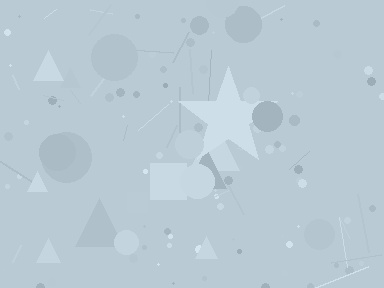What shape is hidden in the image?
A star is hidden in the image.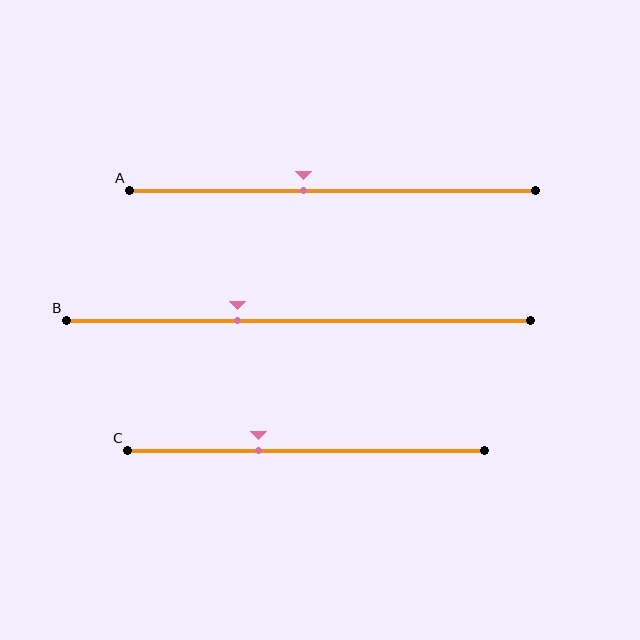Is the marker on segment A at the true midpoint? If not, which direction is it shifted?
No, the marker on segment A is shifted to the left by about 7% of the segment length.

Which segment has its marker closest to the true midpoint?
Segment A has its marker closest to the true midpoint.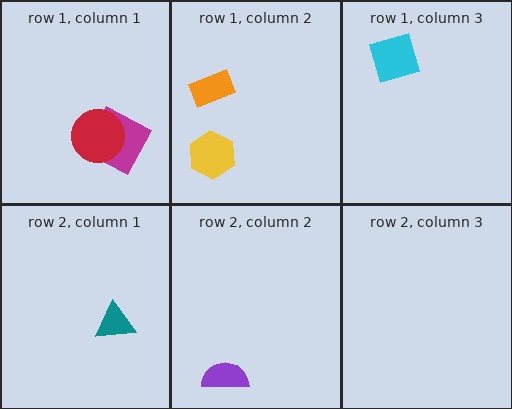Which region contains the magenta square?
The row 1, column 1 region.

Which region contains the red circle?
The row 1, column 1 region.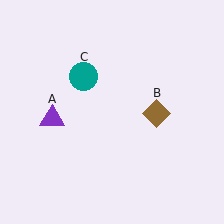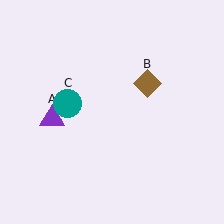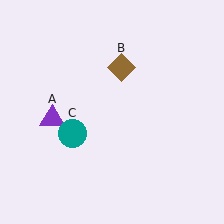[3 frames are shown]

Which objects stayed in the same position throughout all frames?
Purple triangle (object A) remained stationary.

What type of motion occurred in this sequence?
The brown diamond (object B), teal circle (object C) rotated counterclockwise around the center of the scene.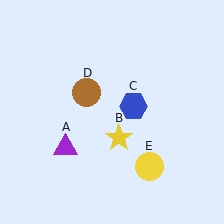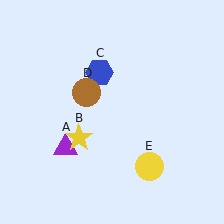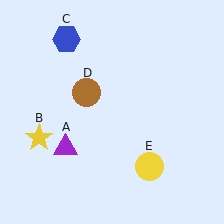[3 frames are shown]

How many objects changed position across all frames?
2 objects changed position: yellow star (object B), blue hexagon (object C).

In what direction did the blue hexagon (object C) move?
The blue hexagon (object C) moved up and to the left.